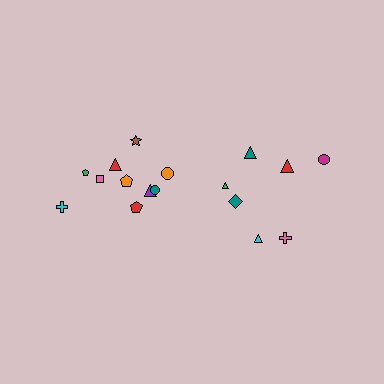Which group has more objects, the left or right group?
The left group.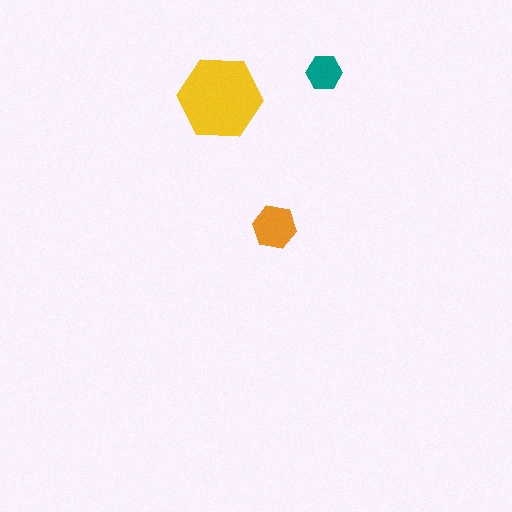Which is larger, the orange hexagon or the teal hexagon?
The orange one.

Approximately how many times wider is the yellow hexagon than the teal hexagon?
About 2.5 times wider.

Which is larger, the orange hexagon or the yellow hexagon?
The yellow one.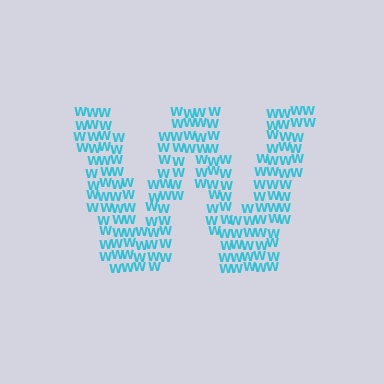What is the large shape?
The large shape is the letter W.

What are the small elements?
The small elements are letter W's.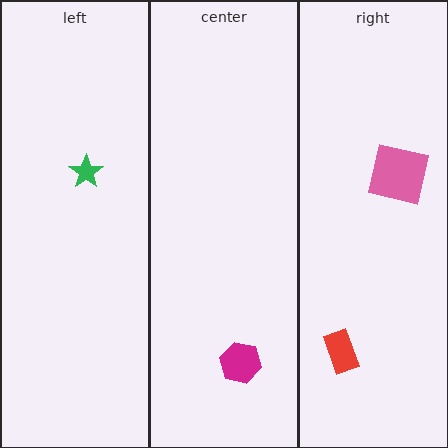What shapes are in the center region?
The magenta hexagon.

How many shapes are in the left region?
1.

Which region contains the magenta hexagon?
The center region.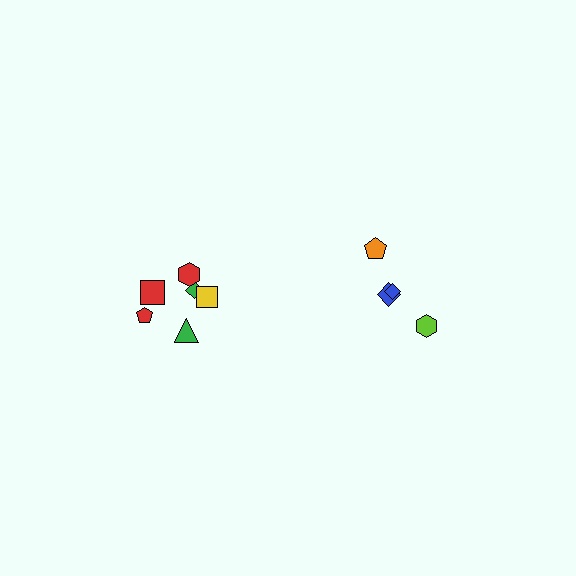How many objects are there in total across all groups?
There are 10 objects.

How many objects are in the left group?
There are 6 objects.